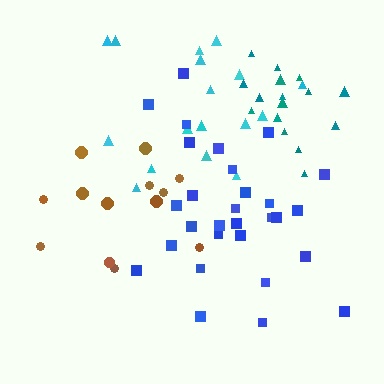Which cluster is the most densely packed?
Blue.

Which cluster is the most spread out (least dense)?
Brown.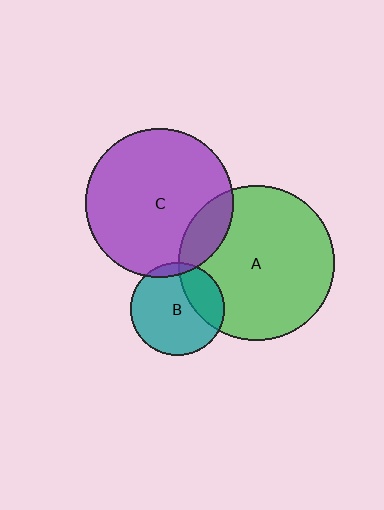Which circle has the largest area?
Circle A (green).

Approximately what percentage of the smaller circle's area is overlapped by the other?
Approximately 15%.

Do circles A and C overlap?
Yes.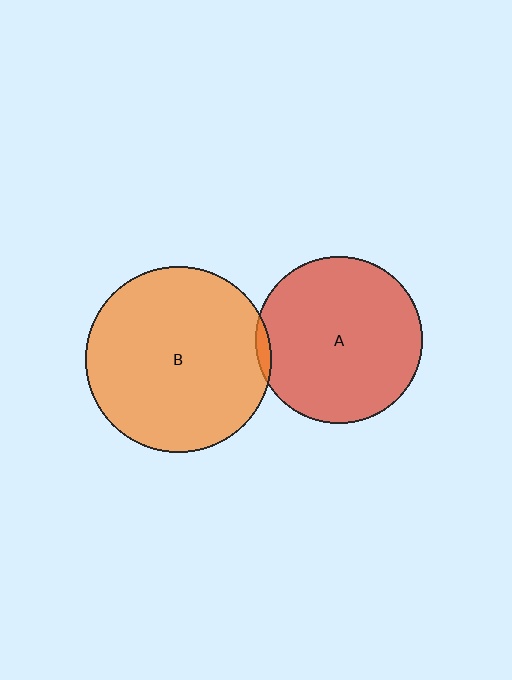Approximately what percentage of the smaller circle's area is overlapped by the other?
Approximately 5%.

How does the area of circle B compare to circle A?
Approximately 1.2 times.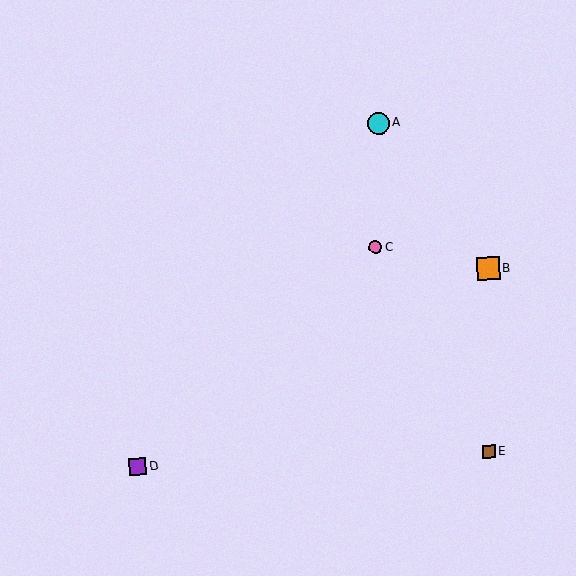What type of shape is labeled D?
Shape D is a purple square.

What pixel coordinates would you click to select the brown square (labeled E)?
Click at (489, 452) to select the brown square E.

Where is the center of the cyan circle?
The center of the cyan circle is at (379, 123).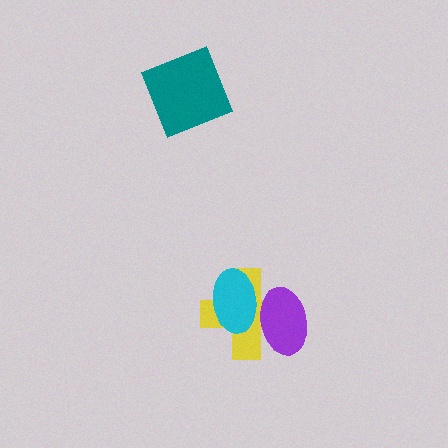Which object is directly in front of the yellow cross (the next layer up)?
The purple ellipse is directly in front of the yellow cross.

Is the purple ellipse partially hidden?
Yes, it is partially covered by another shape.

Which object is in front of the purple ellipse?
The cyan ellipse is in front of the purple ellipse.